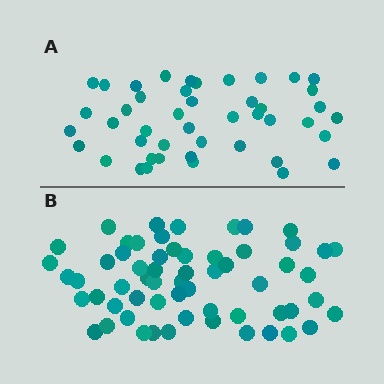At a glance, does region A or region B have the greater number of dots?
Region B (the bottom region) has more dots.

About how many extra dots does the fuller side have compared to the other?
Region B has approximately 15 more dots than region A.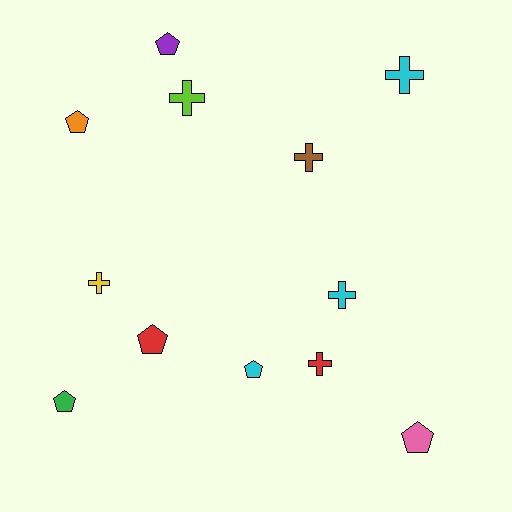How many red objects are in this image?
There are 2 red objects.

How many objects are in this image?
There are 12 objects.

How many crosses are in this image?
There are 6 crosses.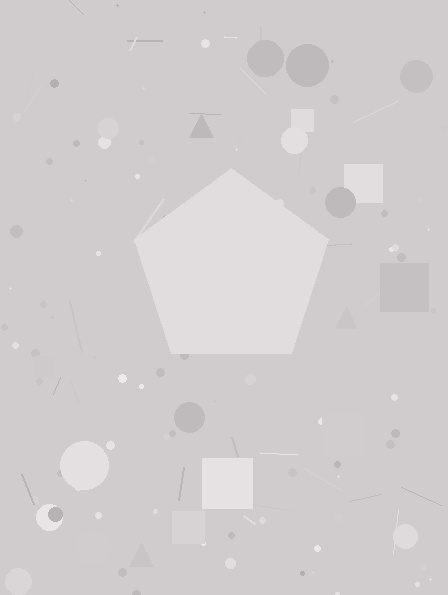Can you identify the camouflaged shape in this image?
The camouflaged shape is a pentagon.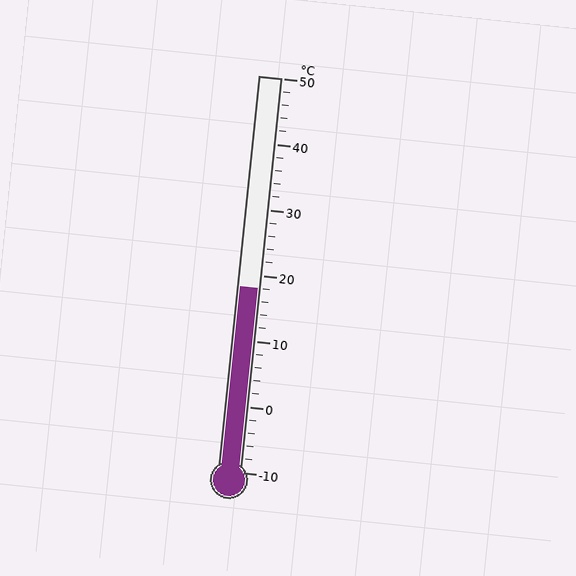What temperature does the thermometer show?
The thermometer shows approximately 18°C.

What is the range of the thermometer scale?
The thermometer scale ranges from -10°C to 50°C.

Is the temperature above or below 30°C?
The temperature is below 30°C.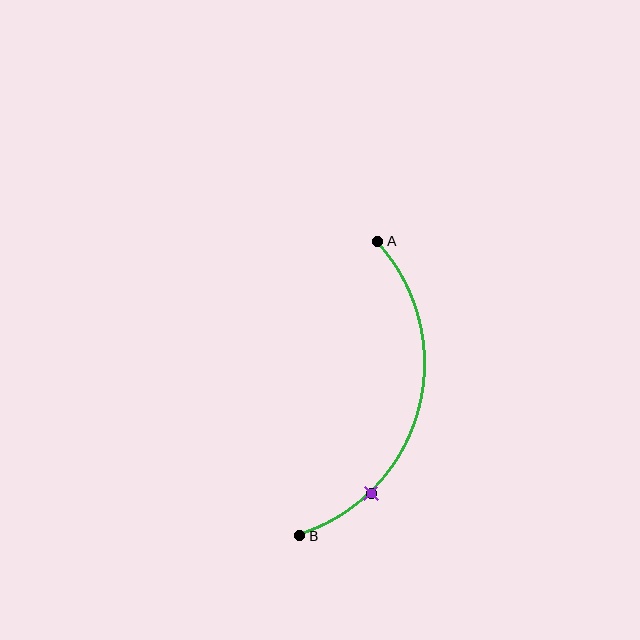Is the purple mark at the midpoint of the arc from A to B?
No. The purple mark lies on the arc but is closer to endpoint B. The arc midpoint would be at the point on the curve equidistant along the arc from both A and B.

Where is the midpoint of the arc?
The arc midpoint is the point on the curve farthest from the straight line joining A and B. It sits to the right of that line.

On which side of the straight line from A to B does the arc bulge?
The arc bulges to the right of the straight line connecting A and B.